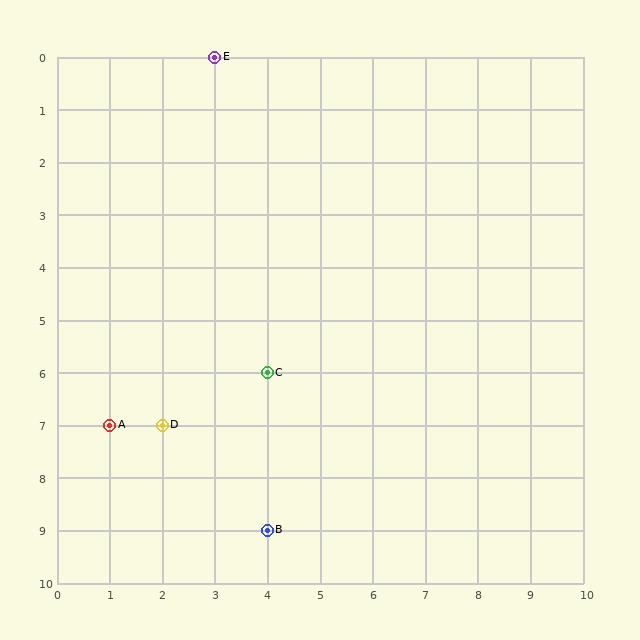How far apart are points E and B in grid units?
Points E and B are 1 column and 9 rows apart (about 9.1 grid units diagonally).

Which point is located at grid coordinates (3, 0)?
Point E is at (3, 0).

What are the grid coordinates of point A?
Point A is at grid coordinates (1, 7).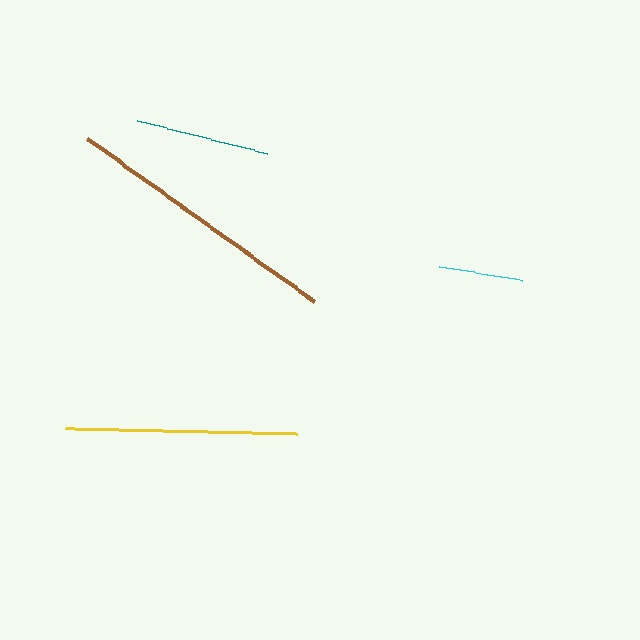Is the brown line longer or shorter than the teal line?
The brown line is longer than the teal line.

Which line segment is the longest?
The brown line is the longest at approximately 279 pixels.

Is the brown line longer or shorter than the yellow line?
The brown line is longer than the yellow line.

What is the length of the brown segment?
The brown segment is approximately 279 pixels long.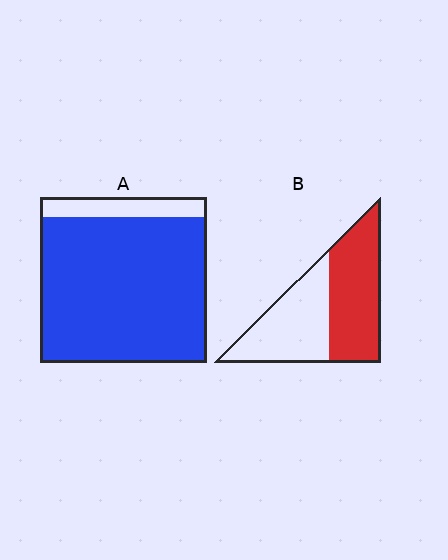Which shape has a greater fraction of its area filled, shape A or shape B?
Shape A.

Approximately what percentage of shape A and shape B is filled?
A is approximately 90% and B is approximately 50%.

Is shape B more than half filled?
Roughly half.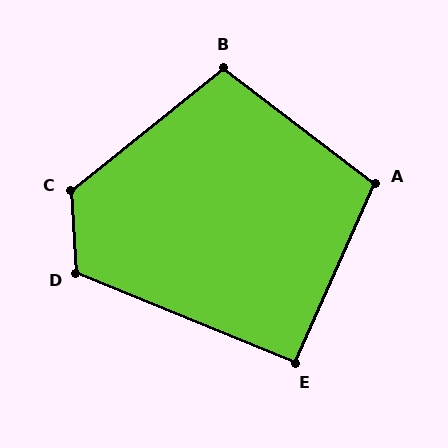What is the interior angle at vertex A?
Approximately 103 degrees (obtuse).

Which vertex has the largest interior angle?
C, at approximately 126 degrees.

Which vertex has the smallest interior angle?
E, at approximately 92 degrees.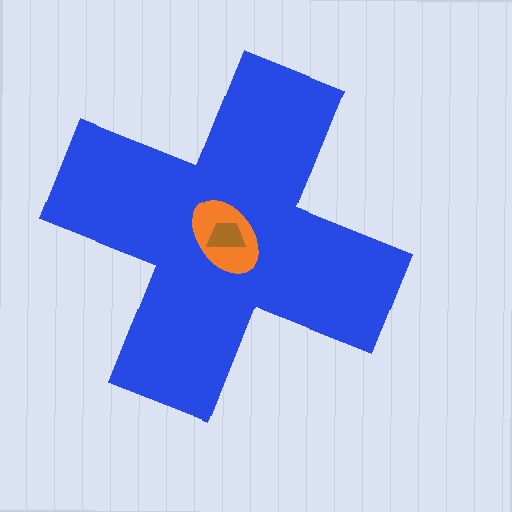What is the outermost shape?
The blue cross.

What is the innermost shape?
The brown trapezoid.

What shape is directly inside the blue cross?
The orange ellipse.